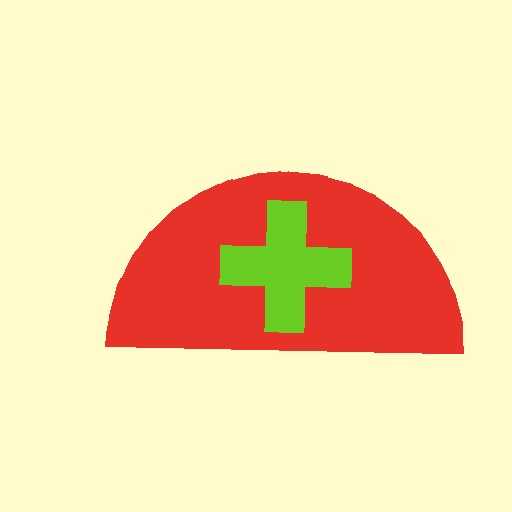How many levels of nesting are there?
2.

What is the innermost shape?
The lime cross.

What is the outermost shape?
The red semicircle.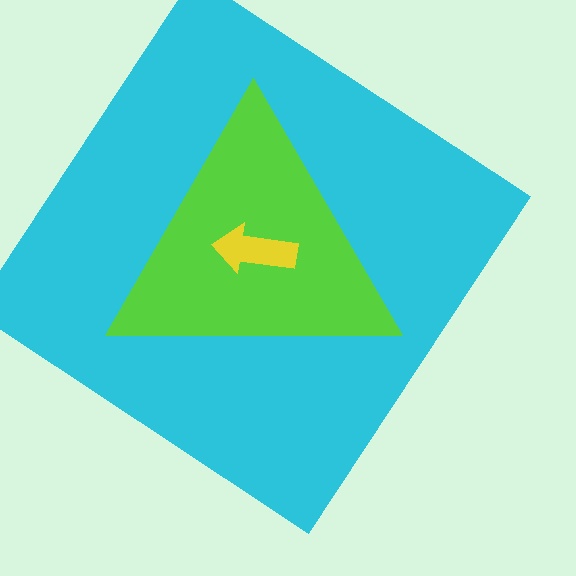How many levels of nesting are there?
3.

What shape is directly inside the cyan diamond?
The lime triangle.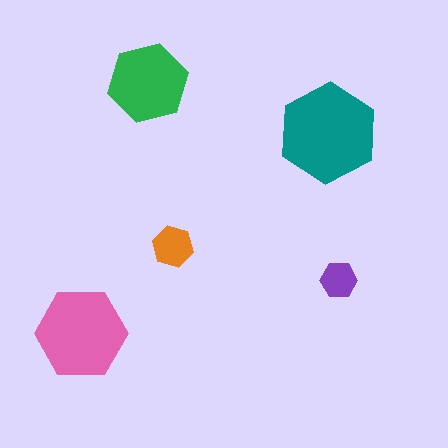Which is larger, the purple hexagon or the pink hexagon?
The pink one.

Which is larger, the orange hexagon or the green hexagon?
The green one.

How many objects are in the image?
There are 5 objects in the image.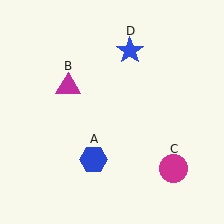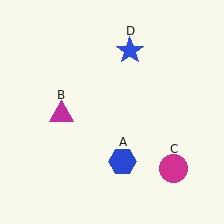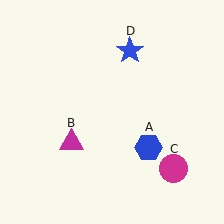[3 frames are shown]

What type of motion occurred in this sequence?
The blue hexagon (object A), magenta triangle (object B) rotated counterclockwise around the center of the scene.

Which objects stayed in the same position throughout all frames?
Magenta circle (object C) and blue star (object D) remained stationary.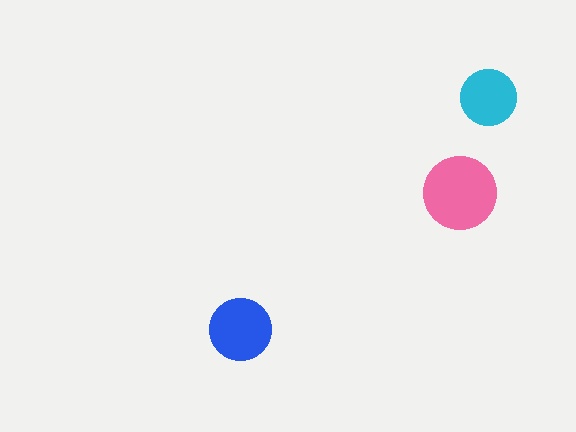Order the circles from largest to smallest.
the pink one, the blue one, the cyan one.